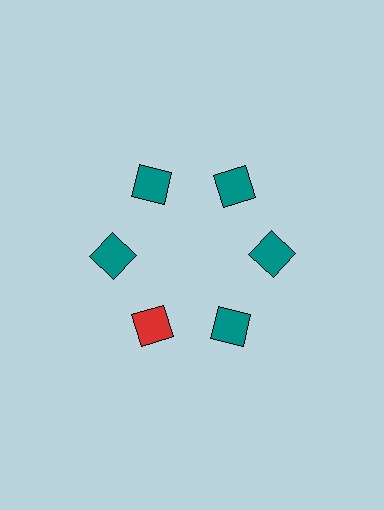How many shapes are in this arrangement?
There are 6 shapes arranged in a ring pattern.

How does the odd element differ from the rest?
It has a different color: red instead of teal.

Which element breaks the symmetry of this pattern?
The red diamond at roughly the 7 o'clock position breaks the symmetry. All other shapes are teal diamonds.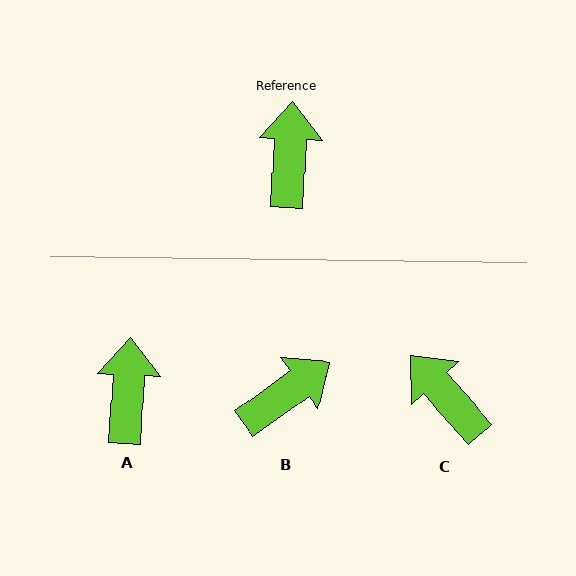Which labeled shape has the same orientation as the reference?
A.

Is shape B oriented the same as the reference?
No, it is off by about 51 degrees.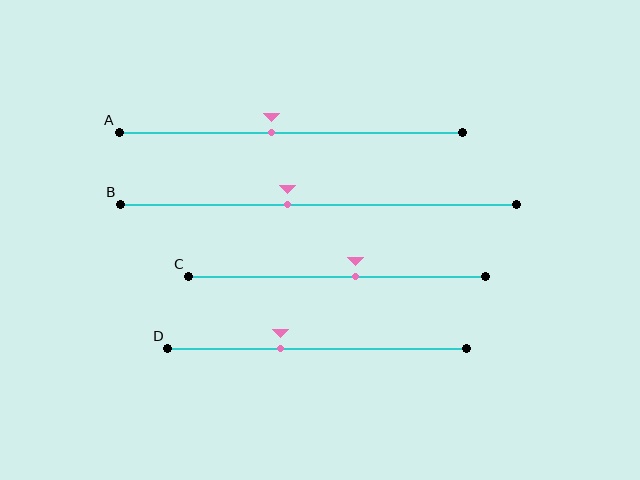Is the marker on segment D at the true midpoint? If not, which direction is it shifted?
No, the marker on segment D is shifted to the left by about 12% of the segment length.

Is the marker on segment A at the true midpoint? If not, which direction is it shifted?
No, the marker on segment A is shifted to the left by about 6% of the segment length.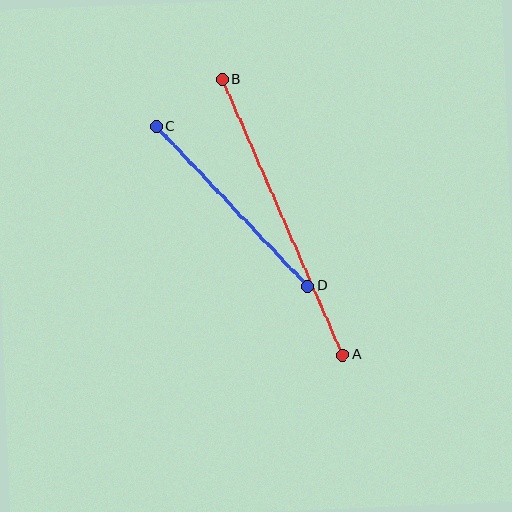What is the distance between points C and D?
The distance is approximately 221 pixels.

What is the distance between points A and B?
The distance is approximately 301 pixels.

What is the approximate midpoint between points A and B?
The midpoint is at approximately (282, 217) pixels.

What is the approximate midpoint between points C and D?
The midpoint is at approximately (232, 206) pixels.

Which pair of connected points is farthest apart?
Points A and B are farthest apart.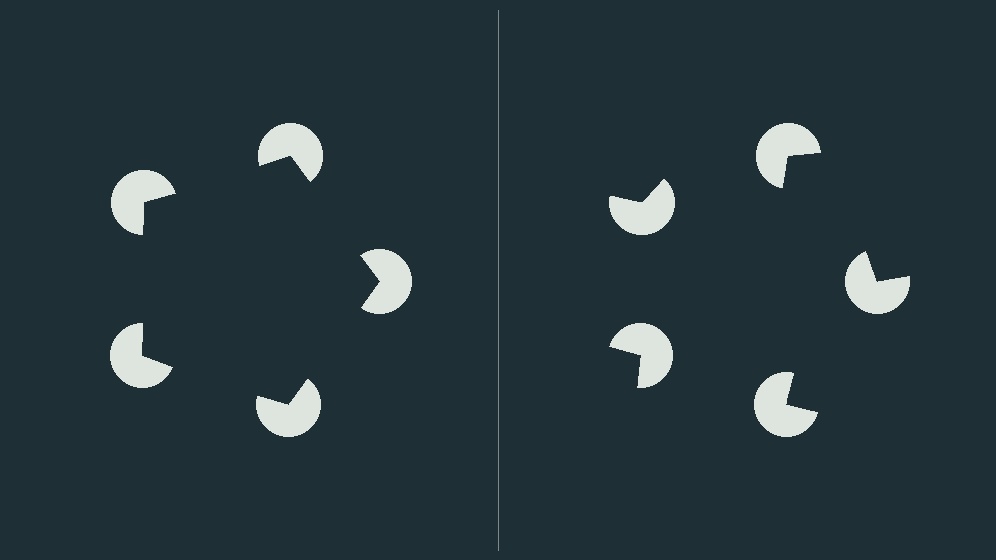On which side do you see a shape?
An illusory pentagon appears on the left side. On the right side the wedge cuts are rotated, so no coherent shape forms.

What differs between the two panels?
The pac-man discs are positioned identically on both sides; only the wedge orientations differ. On the left they align to a pentagon; on the right they are misaligned.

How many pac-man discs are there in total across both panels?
10 — 5 on each side.